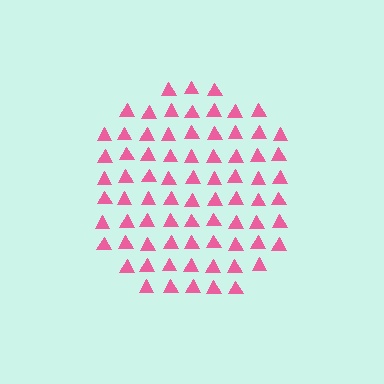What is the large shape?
The large shape is a circle.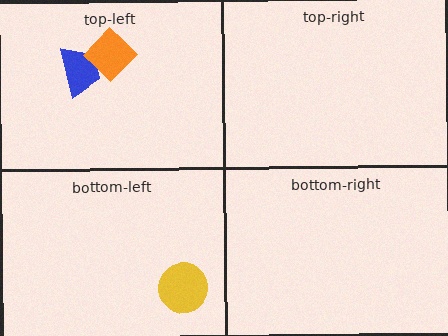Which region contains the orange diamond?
The top-left region.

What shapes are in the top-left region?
The blue trapezoid, the orange diamond.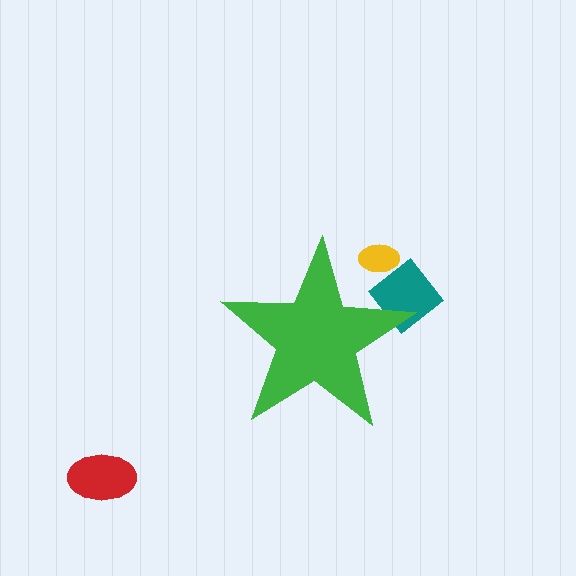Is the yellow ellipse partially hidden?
Yes, the yellow ellipse is partially hidden behind the green star.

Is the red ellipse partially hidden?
No, the red ellipse is fully visible.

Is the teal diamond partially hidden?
Yes, the teal diamond is partially hidden behind the green star.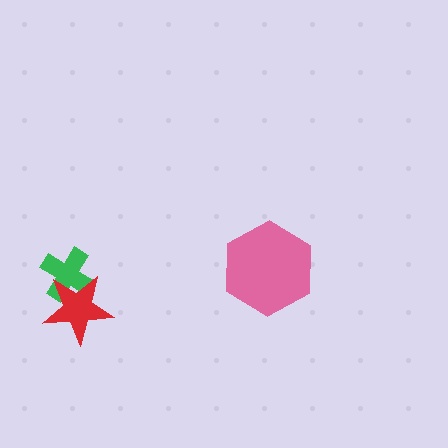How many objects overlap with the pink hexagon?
0 objects overlap with the pink hexagon.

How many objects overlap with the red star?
1 object overlaps with the red star.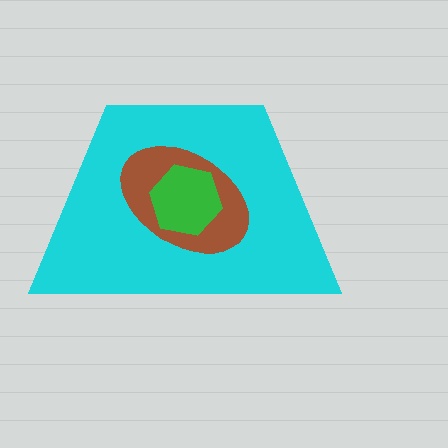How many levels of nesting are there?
3.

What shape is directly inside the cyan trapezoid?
The brown ellipse.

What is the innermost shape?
The green hexagon.